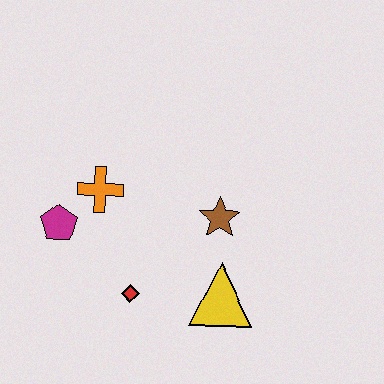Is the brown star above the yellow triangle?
Yes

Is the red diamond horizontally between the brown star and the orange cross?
Yes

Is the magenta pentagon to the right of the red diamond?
No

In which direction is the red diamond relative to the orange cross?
The red diamond is below the orange cross.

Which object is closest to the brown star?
The yellow triangle is closest to the brown star.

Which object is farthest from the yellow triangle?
The magenta pentagon is farthest from the yellow triangle.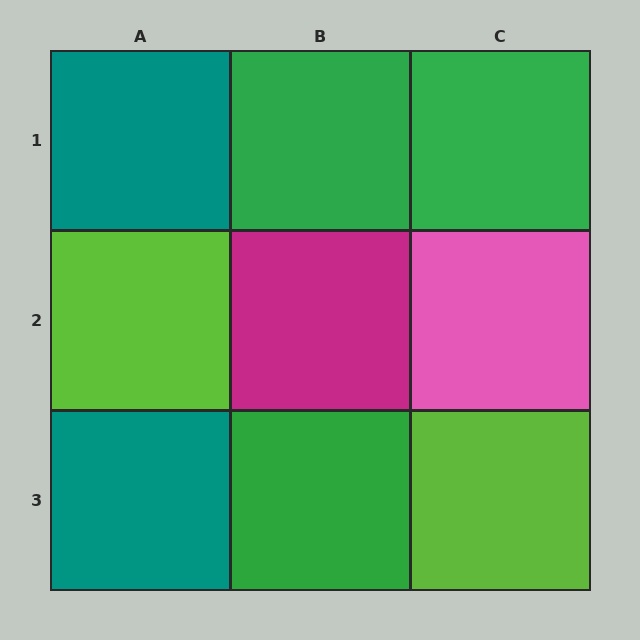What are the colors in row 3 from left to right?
Teal, green, lime.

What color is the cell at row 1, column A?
Teal.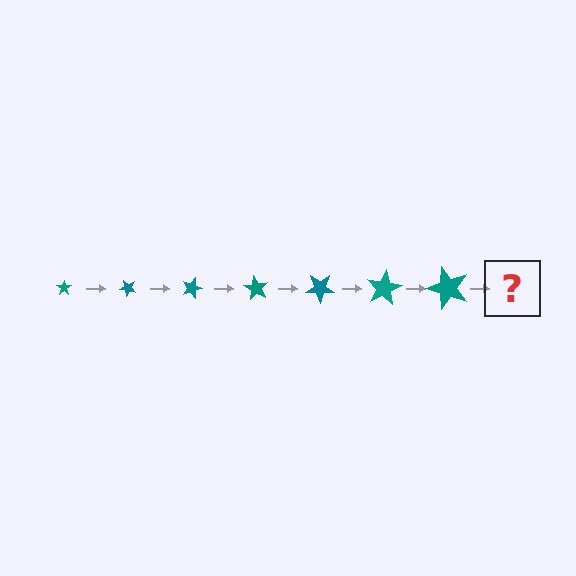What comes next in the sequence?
The next element should be a star, larger than the previous one and rotated 315 degrees from the start.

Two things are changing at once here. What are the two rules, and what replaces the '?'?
The two rules are that the star grows larger each step and it rotates 45 degrees each step. The '?' should be a star, larger than the previous one and rotated 315 degrees from the start.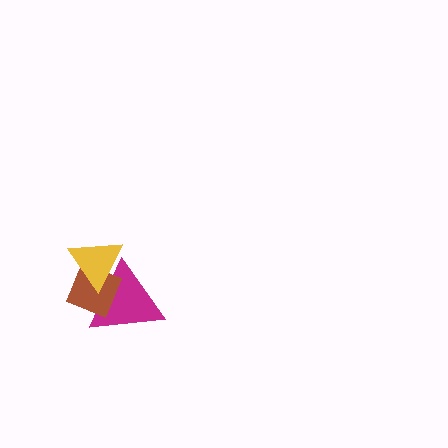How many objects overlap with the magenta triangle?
2 objects overlap with the magenta triangle.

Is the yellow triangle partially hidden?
No, no other shape covers it.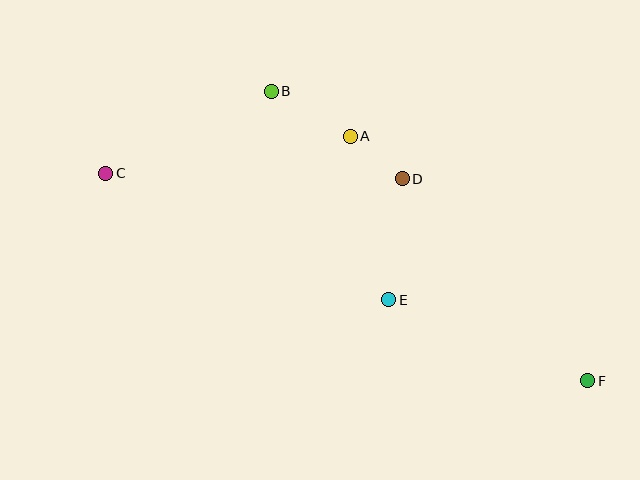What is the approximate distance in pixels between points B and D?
The distance between B and D is approximately 157 pixels.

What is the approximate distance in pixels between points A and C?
The distance between A and C is approximately 248 pixels.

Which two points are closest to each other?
Points A and D are closest to each other.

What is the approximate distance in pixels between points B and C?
The distance between B and C is approximately 185 pixels.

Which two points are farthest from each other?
Points C and F are farthest from each other.